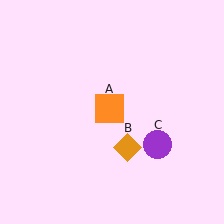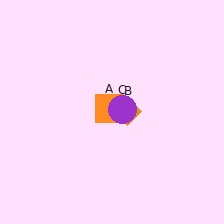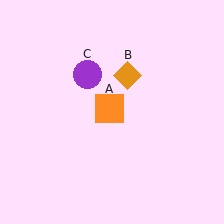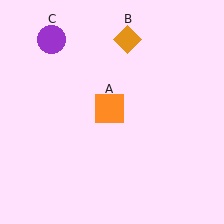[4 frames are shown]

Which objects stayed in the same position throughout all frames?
Orange square (object A) remained stationary.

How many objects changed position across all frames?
2 objects changed position: orange diamond (object B), purple circle (object C).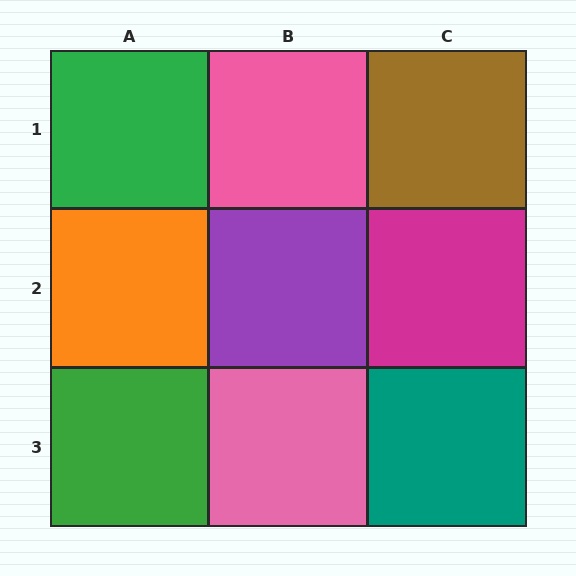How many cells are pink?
2 cells are pink.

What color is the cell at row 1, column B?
Pink.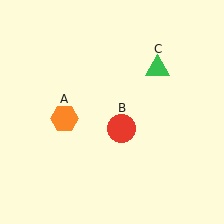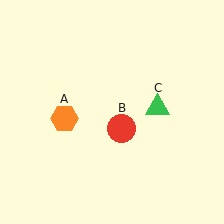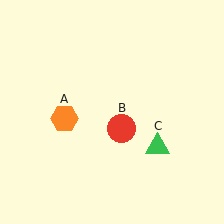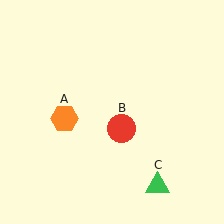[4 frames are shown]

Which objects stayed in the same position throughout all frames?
Orange hexagon (object A) and red circle (object B) remained stationary.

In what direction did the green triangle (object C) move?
The green triangle (object C) moved down.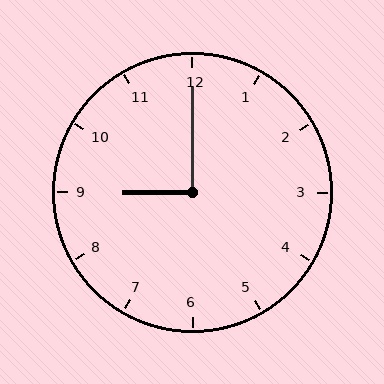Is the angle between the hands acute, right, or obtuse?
It is right.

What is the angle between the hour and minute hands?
Approximately 90 degrees.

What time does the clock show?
9:00.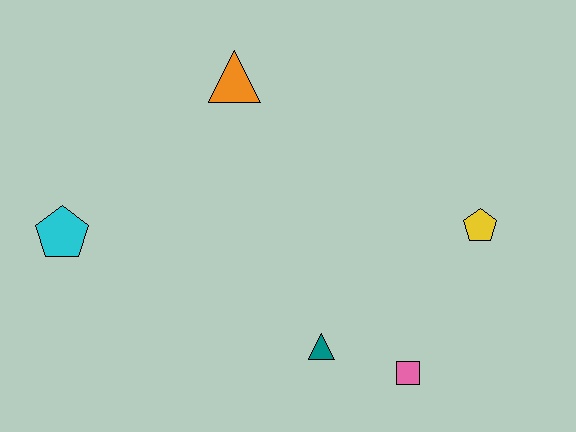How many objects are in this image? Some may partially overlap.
There are 5 objects.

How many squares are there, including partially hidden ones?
There is 1 square.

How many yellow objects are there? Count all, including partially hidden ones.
There is 1 yellow object.